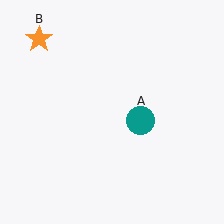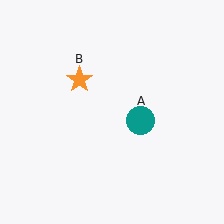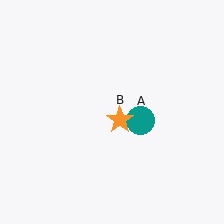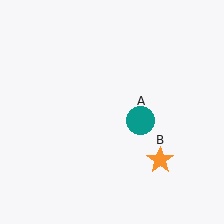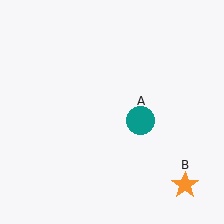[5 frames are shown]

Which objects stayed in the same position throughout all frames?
Teal circle (object A) remained stationary.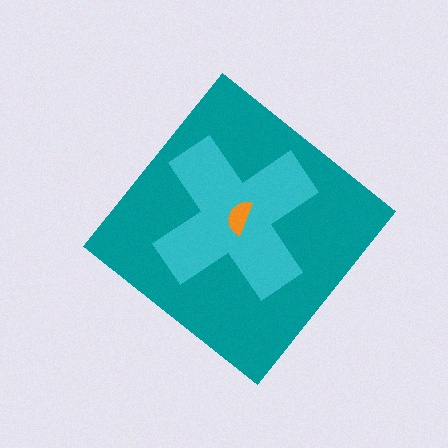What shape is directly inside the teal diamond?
The cyan cross.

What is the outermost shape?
The teal diamond.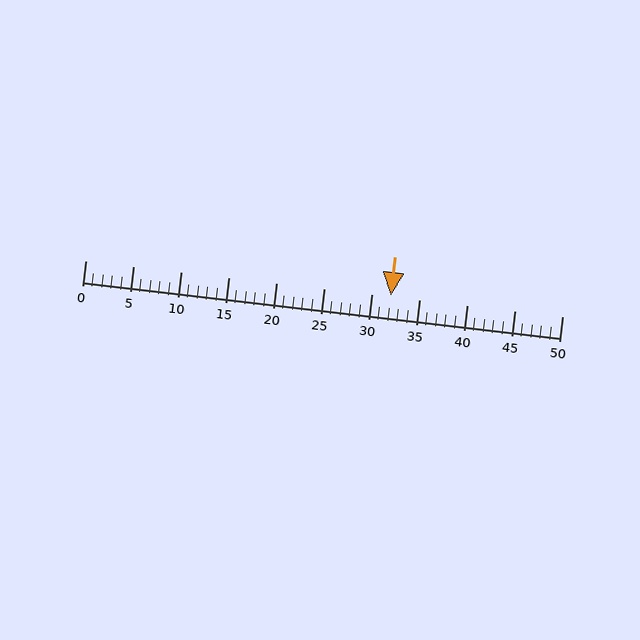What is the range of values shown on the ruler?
The ruler shows values from 0 to 50.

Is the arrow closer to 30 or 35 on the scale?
The arrow is closer to 30.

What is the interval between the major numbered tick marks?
The major tick marks are spaced 5 units apart.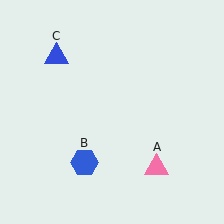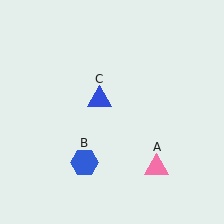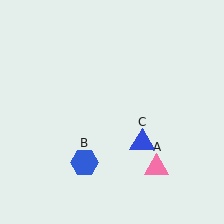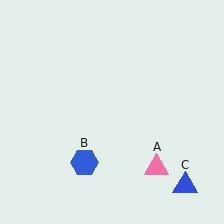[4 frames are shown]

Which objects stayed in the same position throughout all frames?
Pink triangle (object A) and blue hexagon (object B) remained stationary.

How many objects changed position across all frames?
1 object changed position: blue triangle (object C).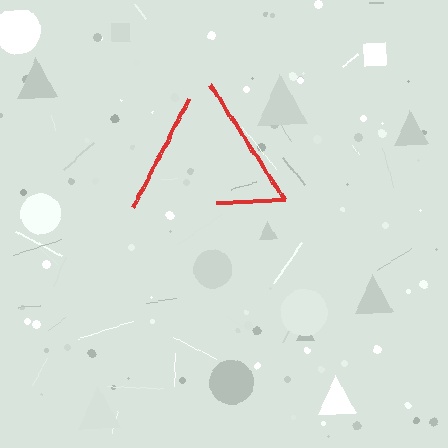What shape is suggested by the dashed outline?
The dashed outline suggests a triangle.